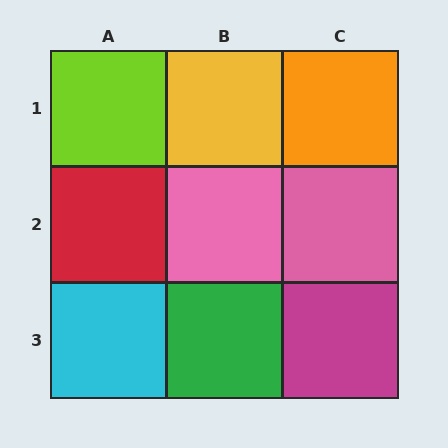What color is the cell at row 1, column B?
Yellow.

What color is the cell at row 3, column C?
Magenta.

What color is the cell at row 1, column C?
Orange.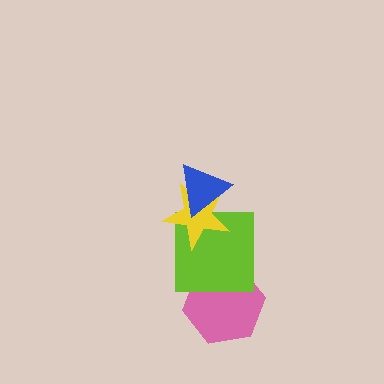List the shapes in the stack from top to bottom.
From top to bottom: the blue triangle, the yellow star, the lime square, the pink hexagon.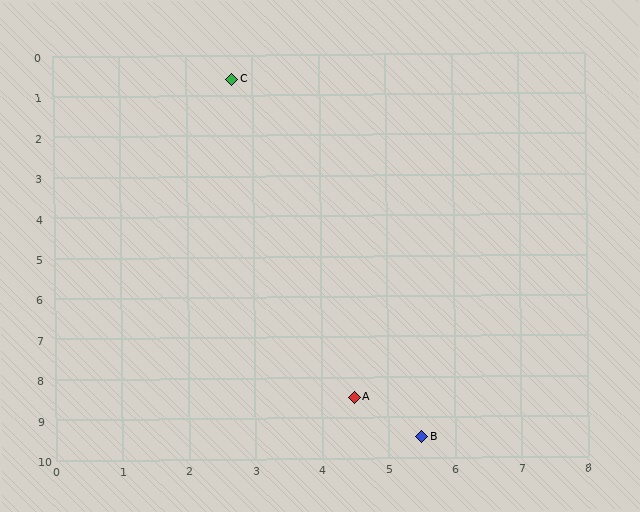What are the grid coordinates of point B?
Point B is at approximately (5.5, 9.5).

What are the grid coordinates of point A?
Point A is at approximately (4.5, 8.5).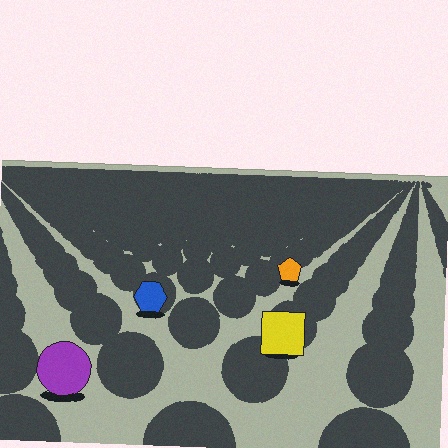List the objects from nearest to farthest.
From nearest to farthest: the purple circle, the yellow square, the blue hexagon, the orange pentagon.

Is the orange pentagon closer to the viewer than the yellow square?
No. The yellow square is closer — you can tell from the texture gradient: the ground texture is coarser near it.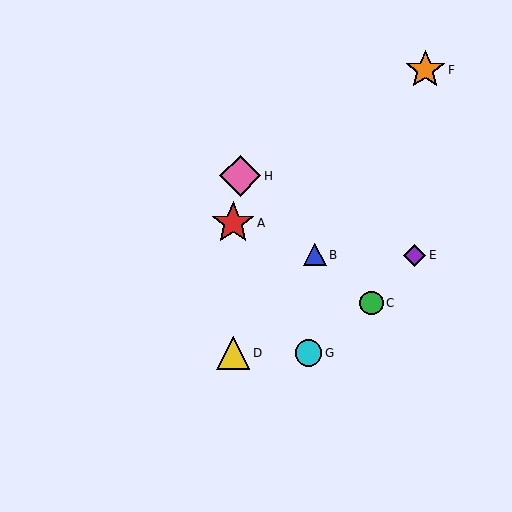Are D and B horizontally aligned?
No, D is at y≈353 and B is at y≈255.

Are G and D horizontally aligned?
Yes, both are at y≈353.